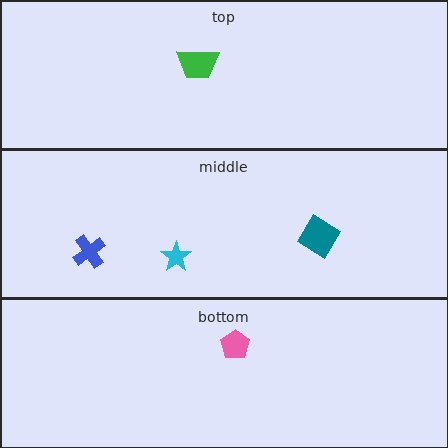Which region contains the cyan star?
The middle region.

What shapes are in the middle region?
The cyan star, the teal diamond, the blue cross.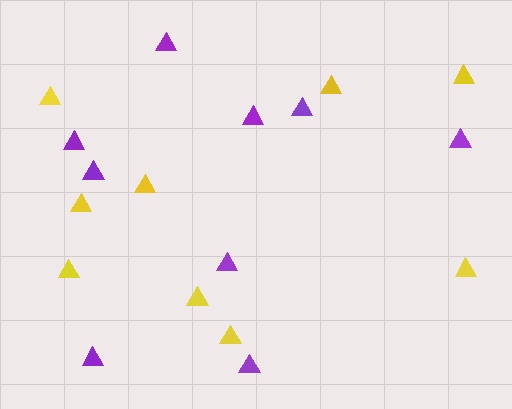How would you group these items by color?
There are 2 groups: one group of yellow triangles (9) and one group of purple triangles (9).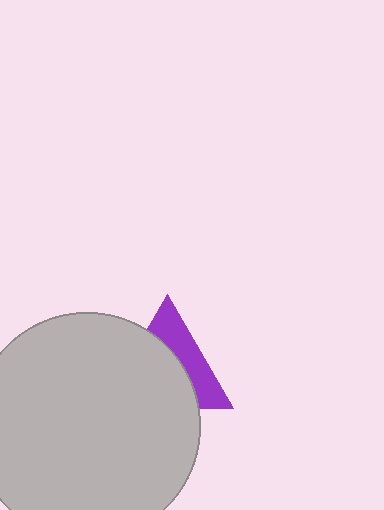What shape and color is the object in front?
The object in front is a light gray circle.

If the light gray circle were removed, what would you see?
You would see the complete purple triangle.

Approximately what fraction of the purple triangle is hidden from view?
Roughly 60% of the purple triangle is hidden behind the light gray circle.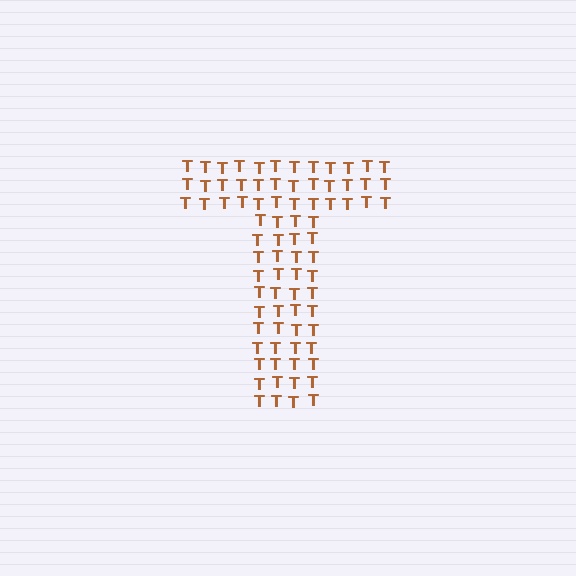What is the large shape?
The large shape is the letter T.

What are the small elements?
The small elements are letter T's.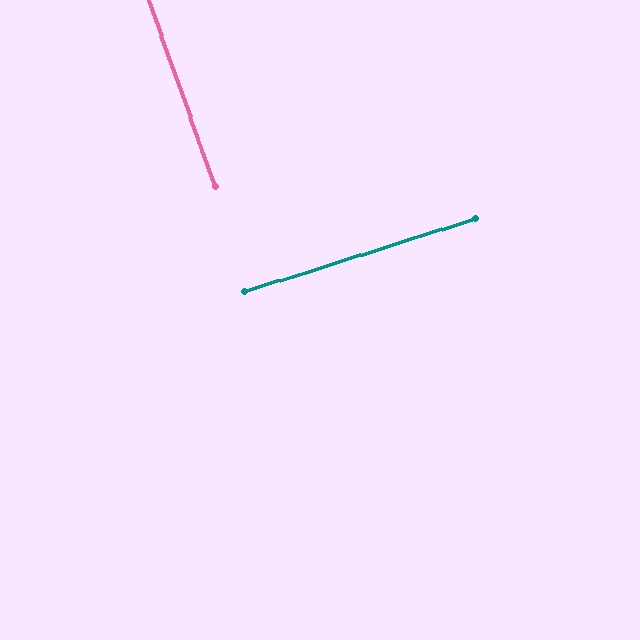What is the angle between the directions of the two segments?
Approximately 88 degrees.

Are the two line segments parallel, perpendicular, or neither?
Perpendicular — they meet at approximately 88°.